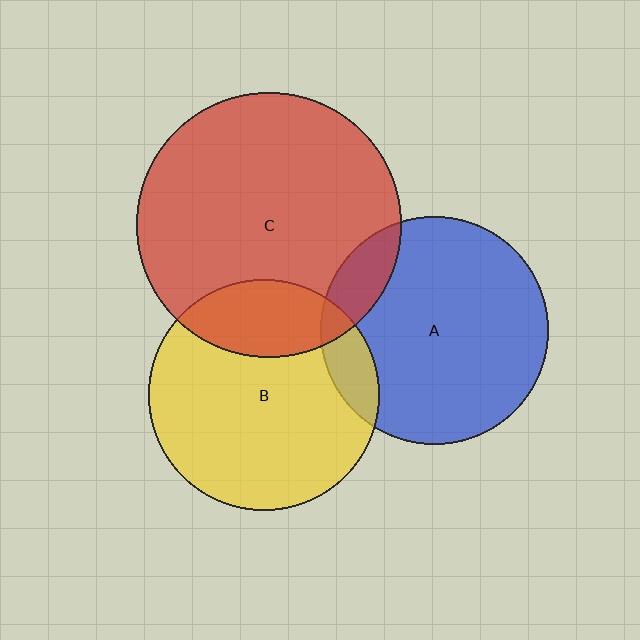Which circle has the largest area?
Circle C (red).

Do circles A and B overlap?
Yes.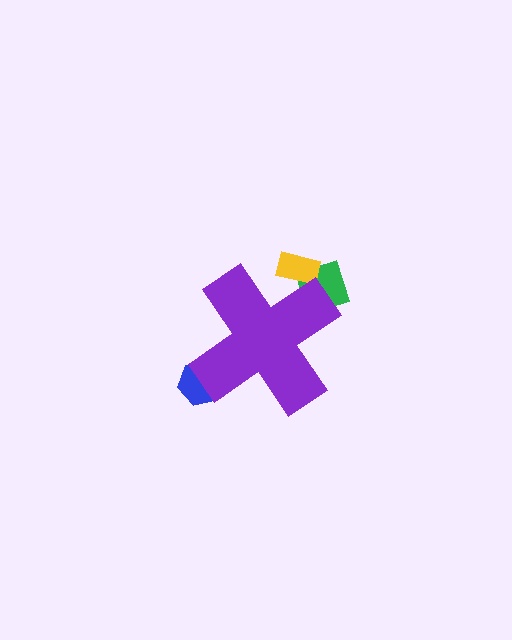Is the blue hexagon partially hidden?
Yes, the blue hexagon is partially hidden behind the purple cross.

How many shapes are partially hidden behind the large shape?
3 shapes are partially hidden.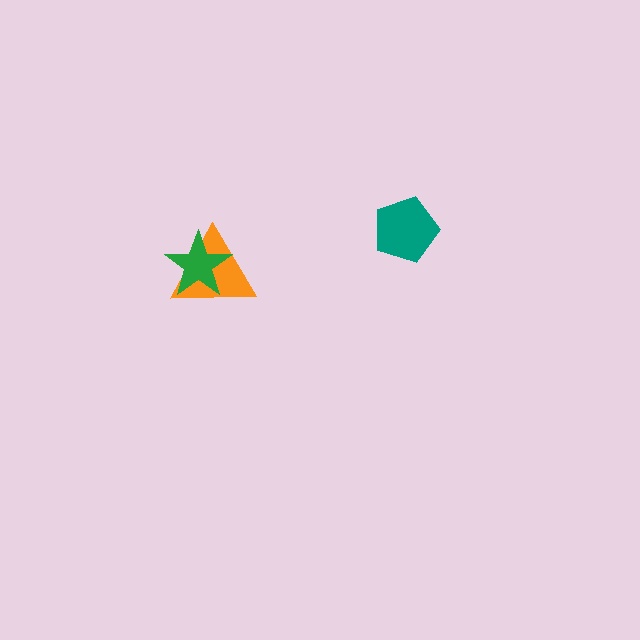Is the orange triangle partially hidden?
Yes, it is partially covered by another shape.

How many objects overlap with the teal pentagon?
0 objects overlap with the teal pentagon.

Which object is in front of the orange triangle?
The green star is in front of the orange triangle.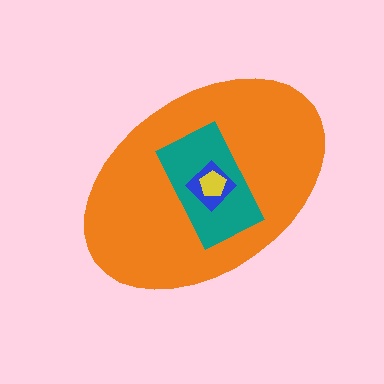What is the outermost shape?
The orange ellipse.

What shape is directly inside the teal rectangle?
The blue diamond.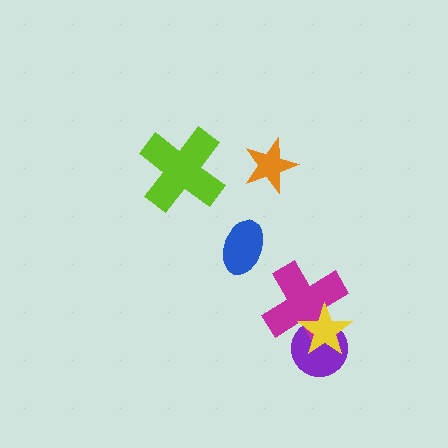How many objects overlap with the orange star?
0 objects overlap with the orange star.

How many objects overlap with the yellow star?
2 objects overlap with the yellow star.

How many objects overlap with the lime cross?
0 objects overlap with the lime cross.